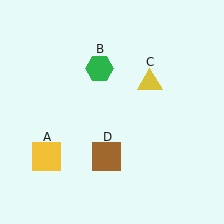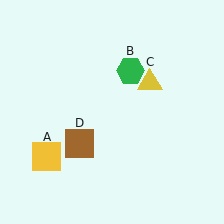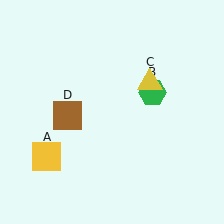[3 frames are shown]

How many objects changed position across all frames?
2 objects changed position: green hexagon (object B), brown square (object D).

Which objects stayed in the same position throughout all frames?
Yellow square (object A) and yellow triangle (object C) remained stationary.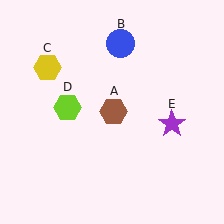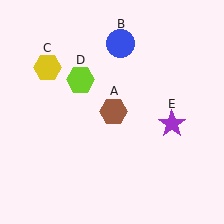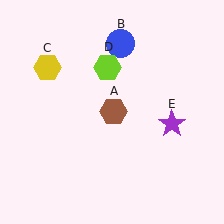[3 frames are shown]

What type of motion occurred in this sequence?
The lime hexagon (object D) rotated clockwise around the center of the scene.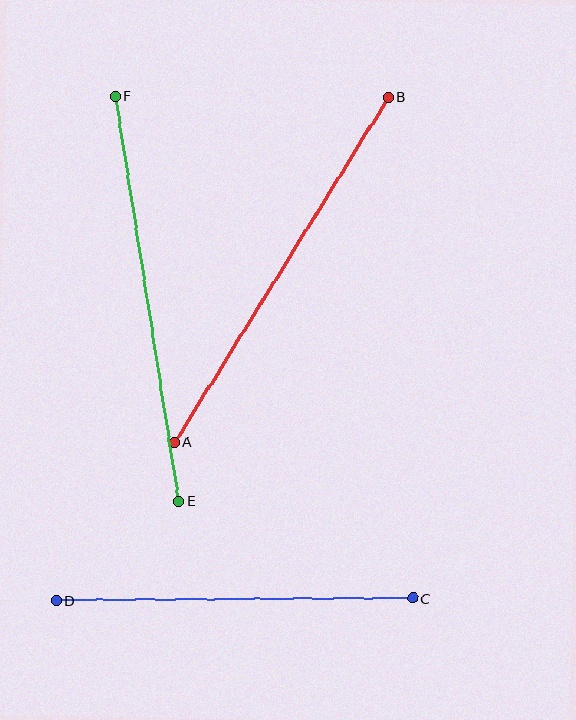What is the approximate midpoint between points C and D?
The midpoint is at approximately (235, 599) pixels.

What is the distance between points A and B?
The distance is approximately 406 pixels.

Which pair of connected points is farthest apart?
Points E and F are farthest apart.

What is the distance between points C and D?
The distance is approximately 356 pixels.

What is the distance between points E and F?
The distance is approximately 410 pixels.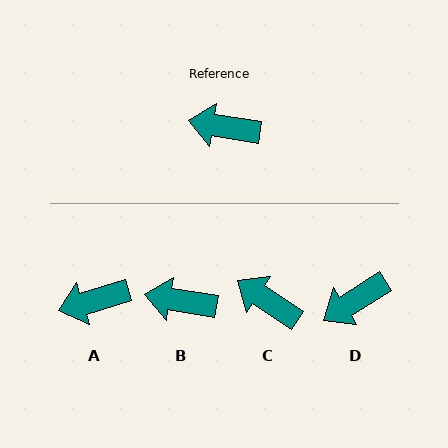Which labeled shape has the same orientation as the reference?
B.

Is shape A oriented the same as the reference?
No, it is off by about 26 degrees.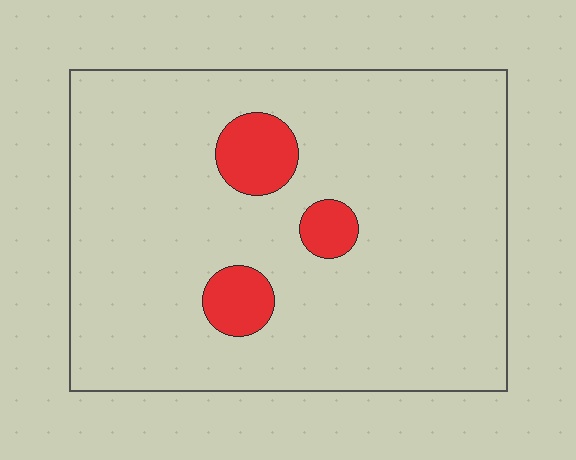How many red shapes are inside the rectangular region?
3.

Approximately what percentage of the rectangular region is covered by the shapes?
Approximately 10%.